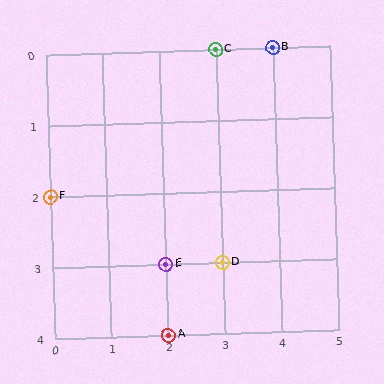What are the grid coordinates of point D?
Point D is at grid coordinates (3, 3).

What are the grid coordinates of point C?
Point C is at grid coordinates (3, 0).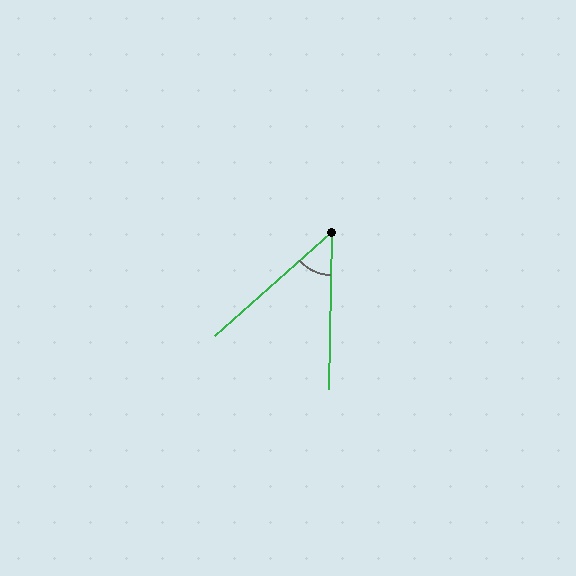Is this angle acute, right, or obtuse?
It is acute.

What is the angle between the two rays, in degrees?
Approximately 47 degrees.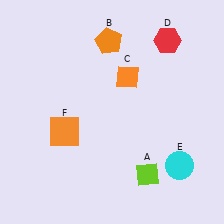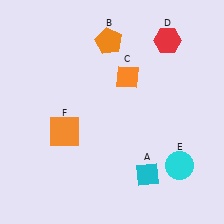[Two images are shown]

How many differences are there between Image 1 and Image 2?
There is 1 difference between the two images.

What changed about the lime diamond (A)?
In Image 1, A is lime. In Image 2, it changed to cyan.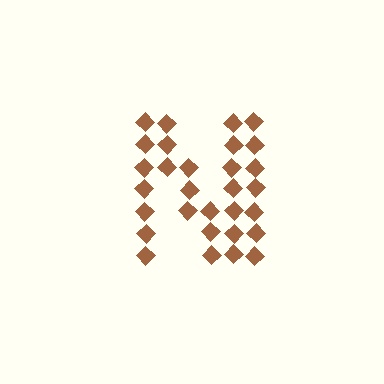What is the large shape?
The large shape is the letter N.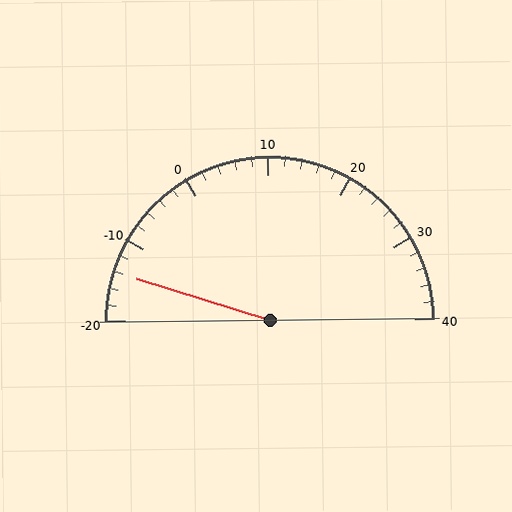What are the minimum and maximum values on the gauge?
The gauge ranges from -20 to 40.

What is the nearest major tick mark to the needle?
The nearest major tick mark is -10.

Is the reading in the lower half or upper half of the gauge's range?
The reading is in the lower half of the range (-20 to 40).